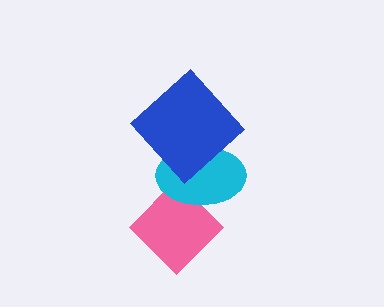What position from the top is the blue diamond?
The blue diamond is 1st from the top.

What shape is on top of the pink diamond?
The cyan ellipse is on top of the pink diamond.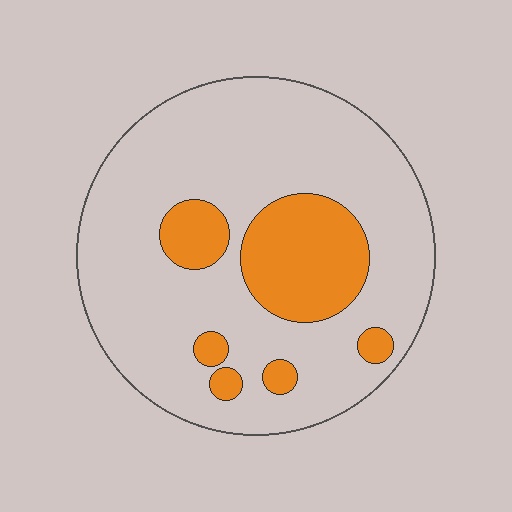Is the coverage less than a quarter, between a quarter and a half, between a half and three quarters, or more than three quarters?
Less than a quarter.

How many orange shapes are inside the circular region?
6.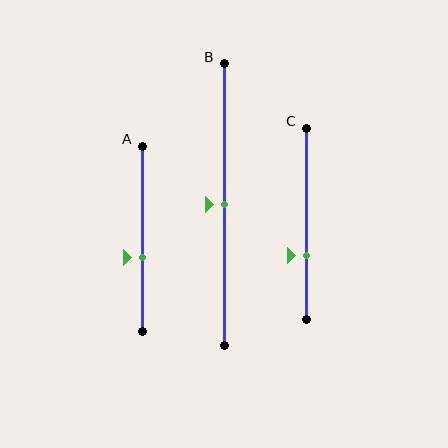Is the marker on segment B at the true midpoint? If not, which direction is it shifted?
Yes, the marker on segment B is at the true midpoint.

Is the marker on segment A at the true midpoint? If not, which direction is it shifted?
No, the marker on segment A is shifted downward by about 10% of the segment length.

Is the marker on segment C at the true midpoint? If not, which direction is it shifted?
No, the marker on segment C is shifted downward by about 16% of the segment length.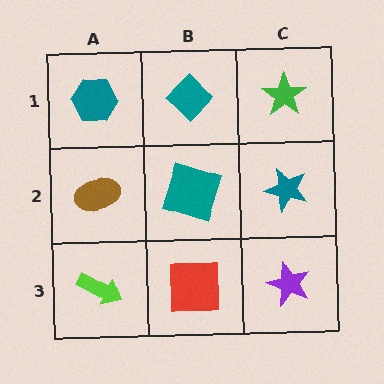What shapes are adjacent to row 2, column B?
A teal diamond (row 1, column B), a red square (row 3, column B), a brown ellipse (row 2, column A), a teal star (row 2, column C).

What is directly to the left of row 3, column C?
A red square.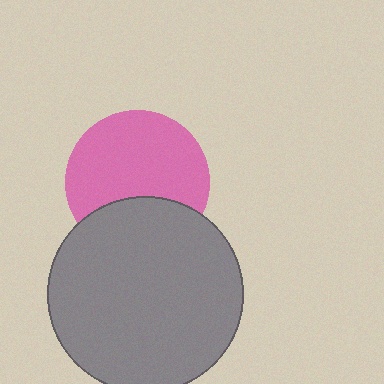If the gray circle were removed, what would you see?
You would see the complete pink circle.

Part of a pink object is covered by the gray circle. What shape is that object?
It is a circle.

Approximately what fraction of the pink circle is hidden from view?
Roughly 31% of the pink circle is hidden behind the gray circle.